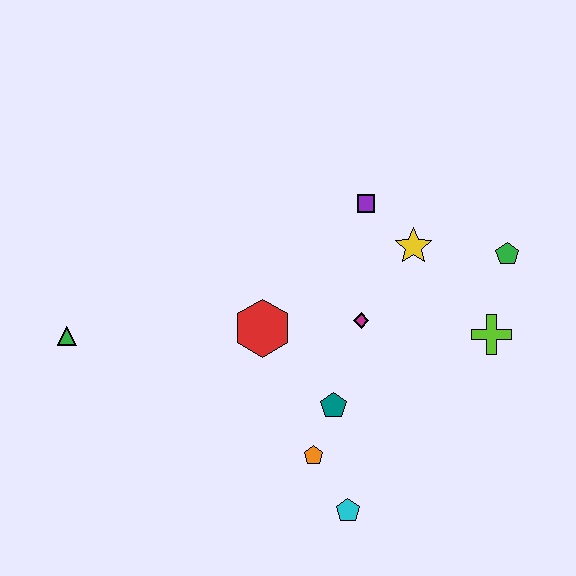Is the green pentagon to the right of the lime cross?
Yes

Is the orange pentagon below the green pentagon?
Yes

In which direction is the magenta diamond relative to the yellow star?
The magenta diamond is below the yellow star.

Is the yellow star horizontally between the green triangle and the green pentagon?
Yes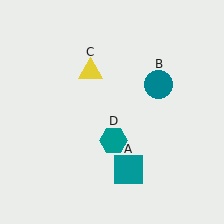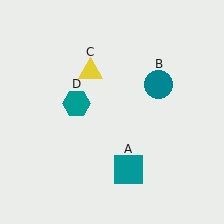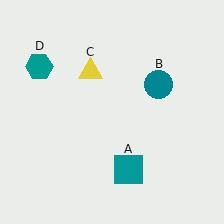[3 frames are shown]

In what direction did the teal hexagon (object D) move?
The teal hexagon (object D) moved up and to the left.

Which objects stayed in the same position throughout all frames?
Teal square (object A) and teal circle (object B) and yellow triangle (object C) remained stationary.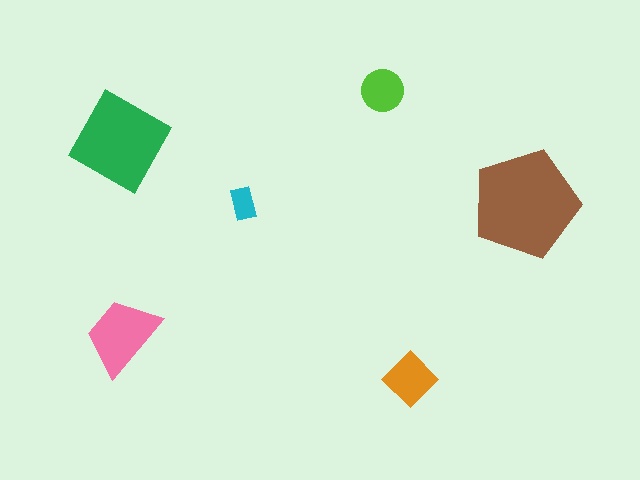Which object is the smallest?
The cyan rectangle.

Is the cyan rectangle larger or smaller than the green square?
Smaller.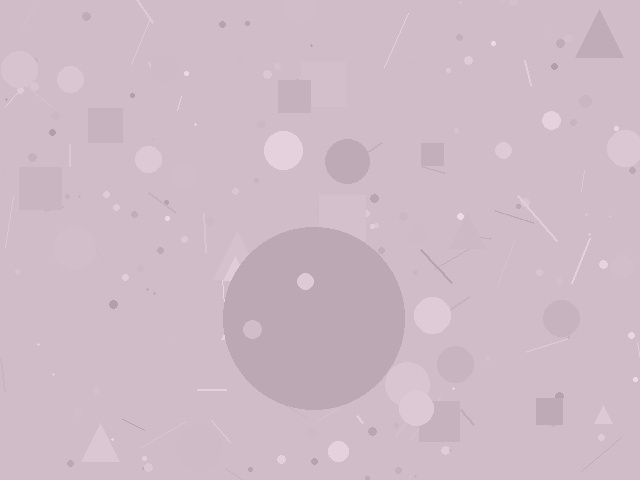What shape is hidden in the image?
A circle is hidden in the image.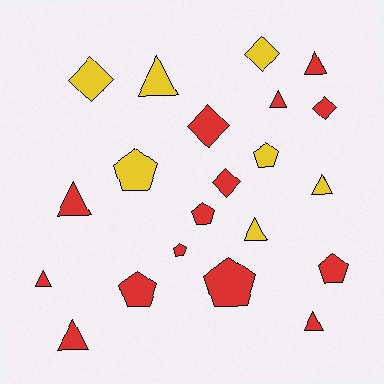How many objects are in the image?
There are 21 objects.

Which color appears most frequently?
Red, with 14 objects.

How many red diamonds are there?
There are 3 red diamonds.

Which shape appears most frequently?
Triangle, with 9 objects.